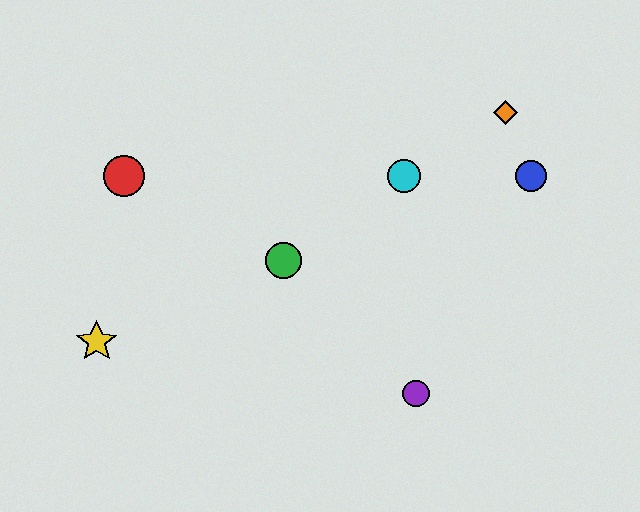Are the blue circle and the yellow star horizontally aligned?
No, the blue circle is at y≈176 and the yellow star is at y≈342.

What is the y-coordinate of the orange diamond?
The orange diamond is at y≈112.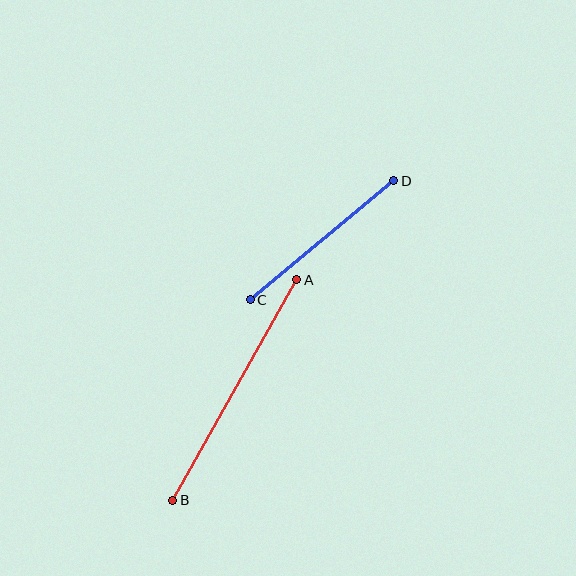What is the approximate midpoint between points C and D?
The midpoint is at approximately (322, 240) pixels.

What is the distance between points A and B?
The distance is approximately 253 pixels.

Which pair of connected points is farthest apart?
Points A and B are farthest apart.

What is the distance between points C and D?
The distance is approximately 187 pixels.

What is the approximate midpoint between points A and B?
The midpoint is at approximately (235, 390) pixels.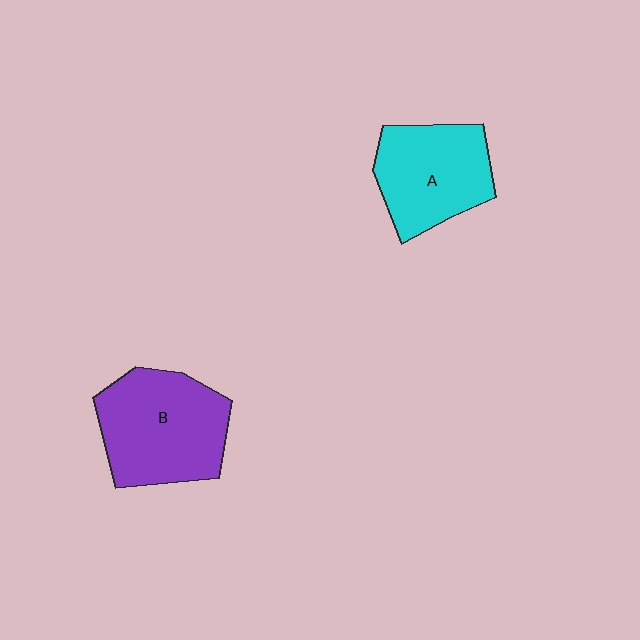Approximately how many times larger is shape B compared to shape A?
Approximately 1.2 times.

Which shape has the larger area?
Shape B (purple).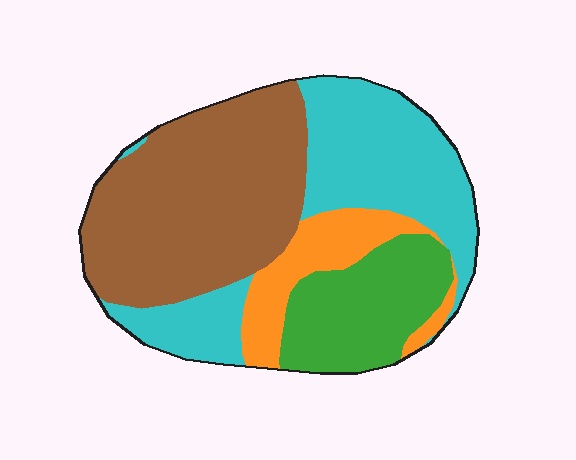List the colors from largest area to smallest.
From largest to smallest: brown, cyan, green, orange.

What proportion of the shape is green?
Green takes up about one sixth (1/6) of the shape.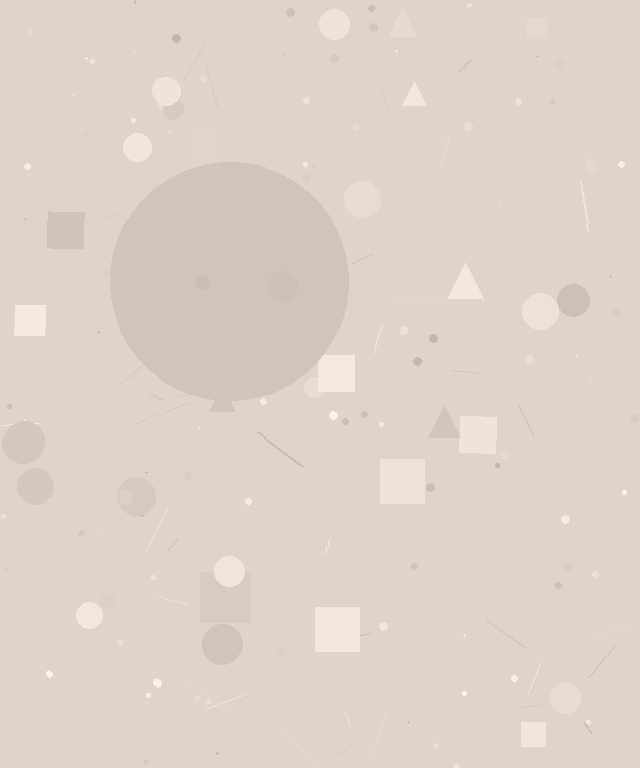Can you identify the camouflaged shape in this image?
The camouflaged shape is a circle.